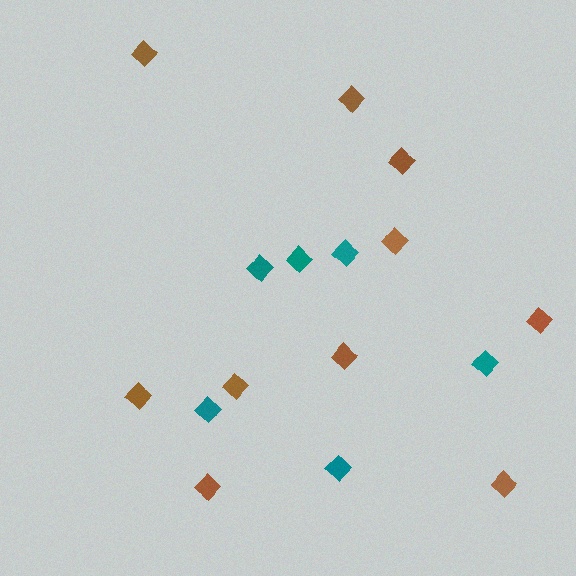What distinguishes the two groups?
There are 2 groups: one group of teal diamonds (6) and one group of brown diamonds (10).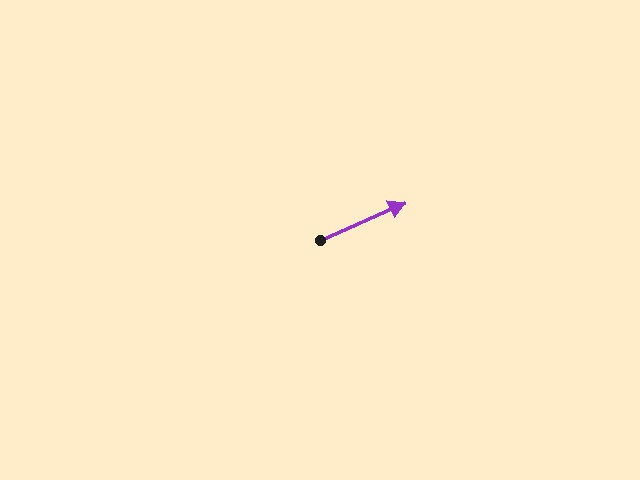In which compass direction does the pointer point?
Northeast.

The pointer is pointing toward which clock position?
Roughly 2 o'clock.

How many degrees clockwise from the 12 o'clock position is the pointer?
Approximately 66 degrees.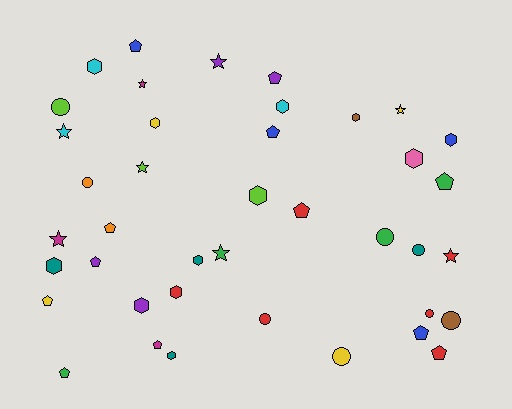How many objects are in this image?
There are 40 objects.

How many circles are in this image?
There are 8 circles.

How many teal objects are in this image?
There are 4 teal objects.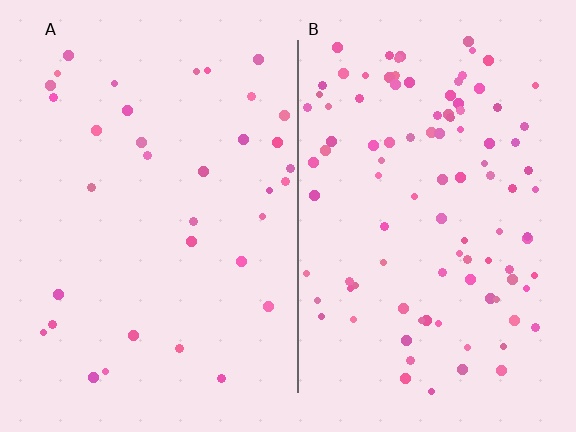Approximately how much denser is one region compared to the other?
Approximately 2.9× — region B over region A.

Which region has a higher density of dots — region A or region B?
B (the right).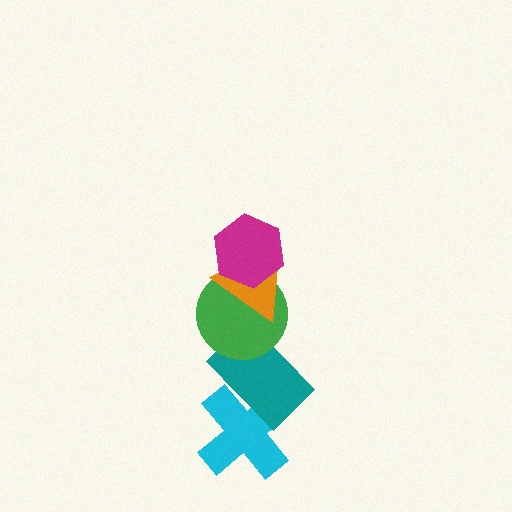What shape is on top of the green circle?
The orange triangle is on top of the green circle.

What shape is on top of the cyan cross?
The teal rectangle is on top of the cyan cross.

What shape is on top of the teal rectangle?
The green circle is on top of the teal rectangle.